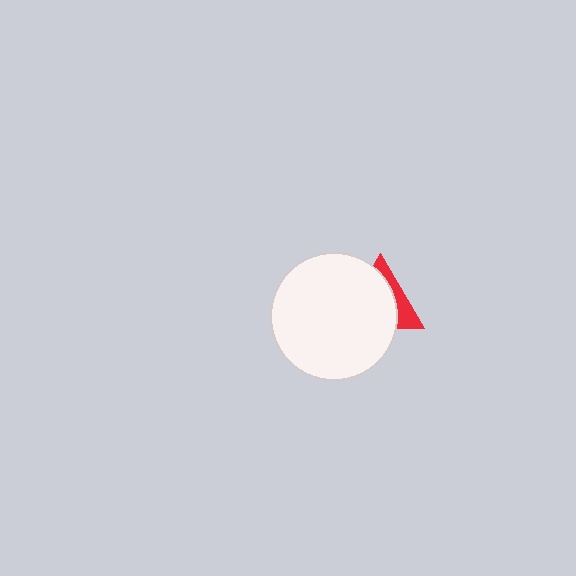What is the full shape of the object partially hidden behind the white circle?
The partially hidden object is a red triangle.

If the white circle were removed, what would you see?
You would see the complete red triangle.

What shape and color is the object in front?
The object in front is a white circle.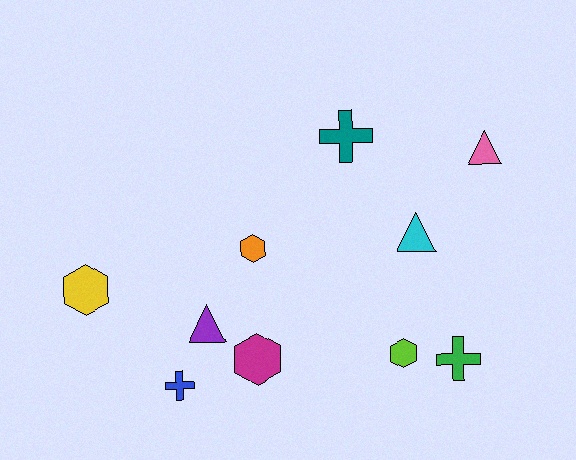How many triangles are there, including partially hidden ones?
There are 3 triangles.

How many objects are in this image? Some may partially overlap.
There are 10 objects.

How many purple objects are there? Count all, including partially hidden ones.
There is 1 purple object.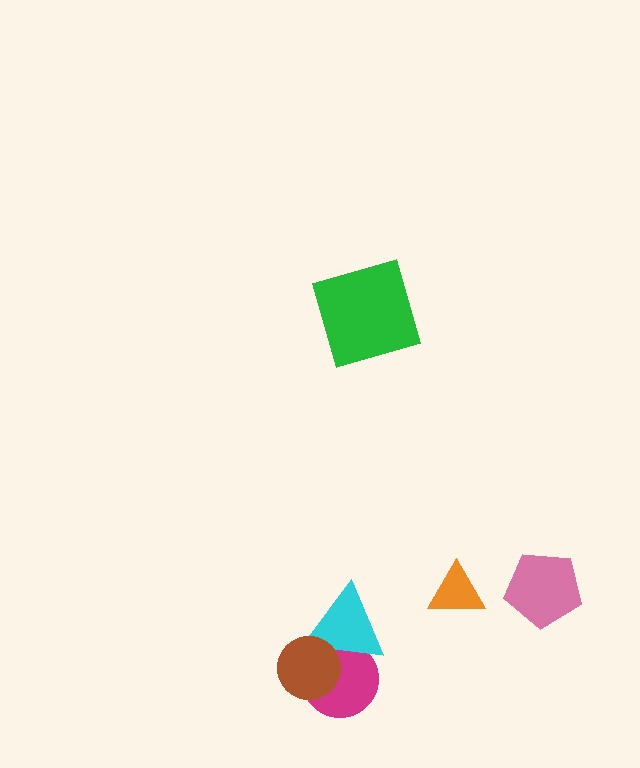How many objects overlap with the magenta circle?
2 objects overlap with the magenta circle.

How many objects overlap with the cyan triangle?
2 objects overlap with the cyan triangle.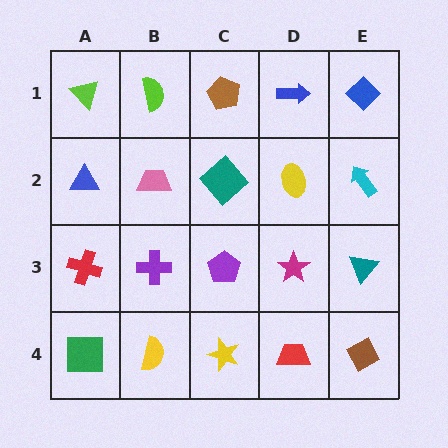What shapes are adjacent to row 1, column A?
A blue triangle (row 2, column A), a lime semicircle (row 1, column B).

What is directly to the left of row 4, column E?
A red trapezoid.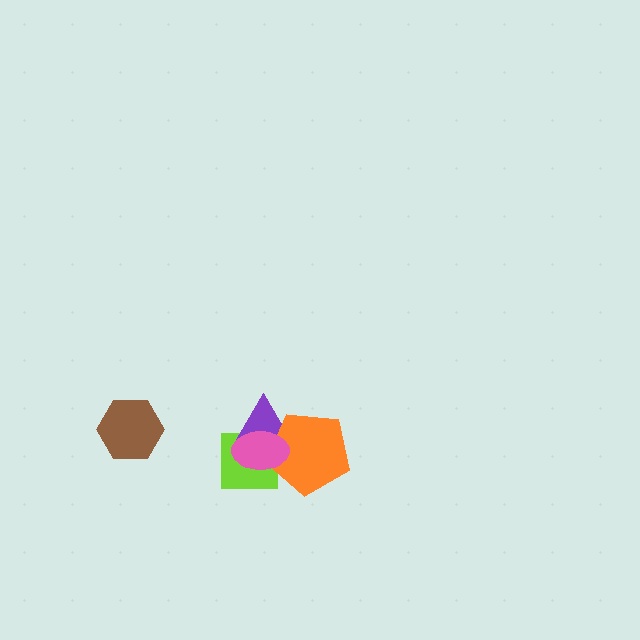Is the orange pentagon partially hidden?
Yes, it is partially covered by another shape.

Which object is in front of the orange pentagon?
The pink ellipse is in front of the orange pentagon.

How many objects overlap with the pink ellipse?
3 objects overlap with the pink ellipse.